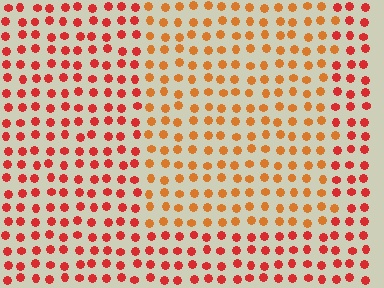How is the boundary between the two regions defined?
The boundary is defined purely by a slight shift in hue (about 28 degrees). Spacing, size, and orientation are identical on both sides.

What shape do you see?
I see a rectangle.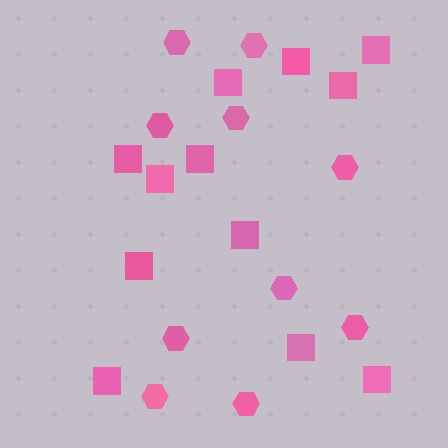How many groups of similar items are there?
There are 2 groups: one group of hexagons (10) and one group of squares (12).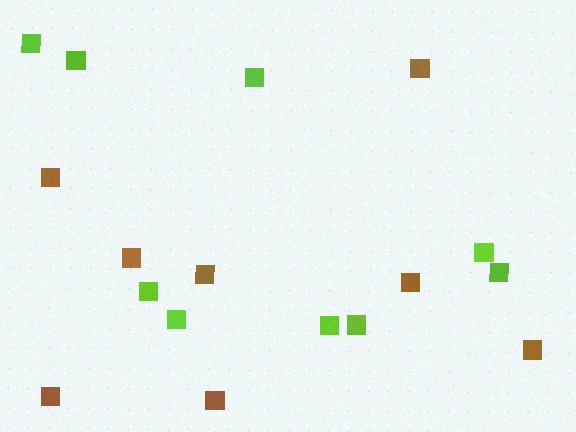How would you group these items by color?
There are 2 groups: one group of lime squares (9) and one group of brown squares (8).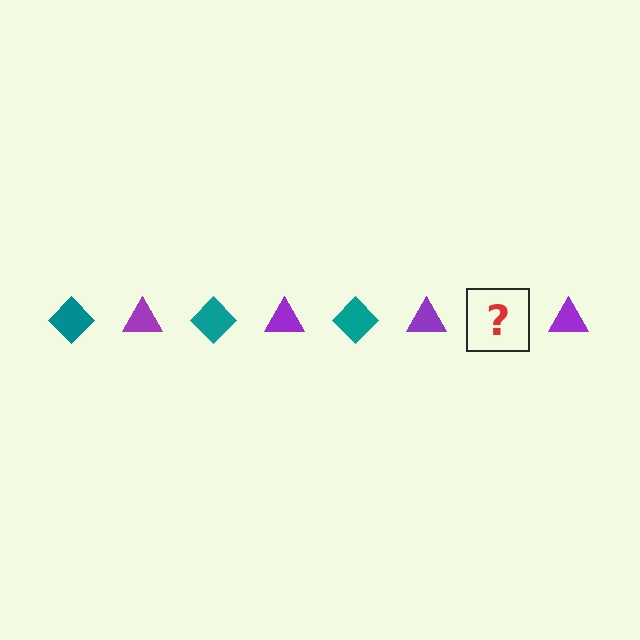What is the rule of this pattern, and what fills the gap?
The rule is that the pattern alternates between teal diamond and purple triangle. The gap should be filled with a teal diamond.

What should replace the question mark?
The question mark should be replaced with a teal diamond.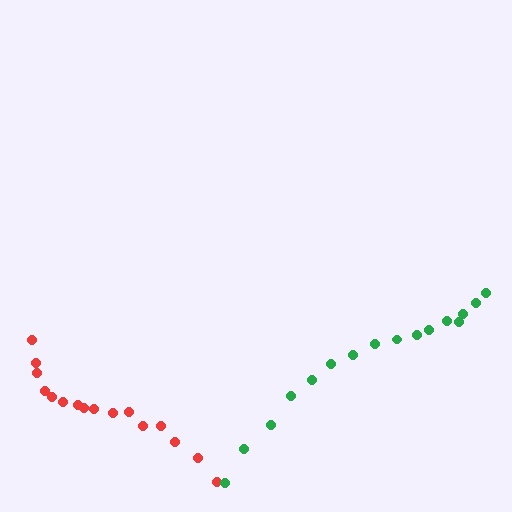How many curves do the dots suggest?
There are 2 distinct paths.